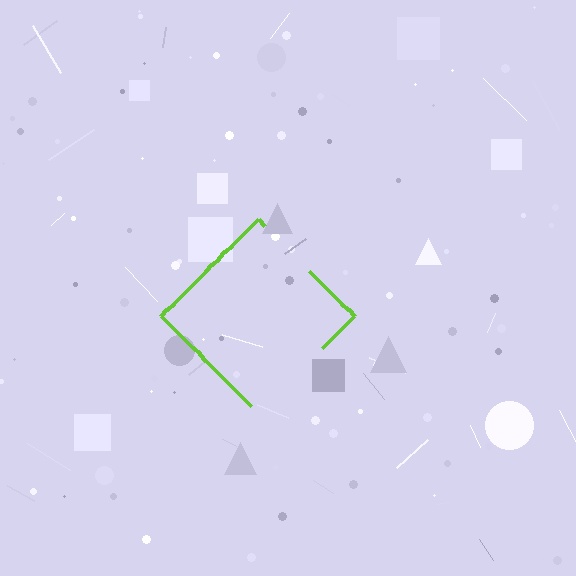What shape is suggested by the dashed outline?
The dashed outline suggests a diamond.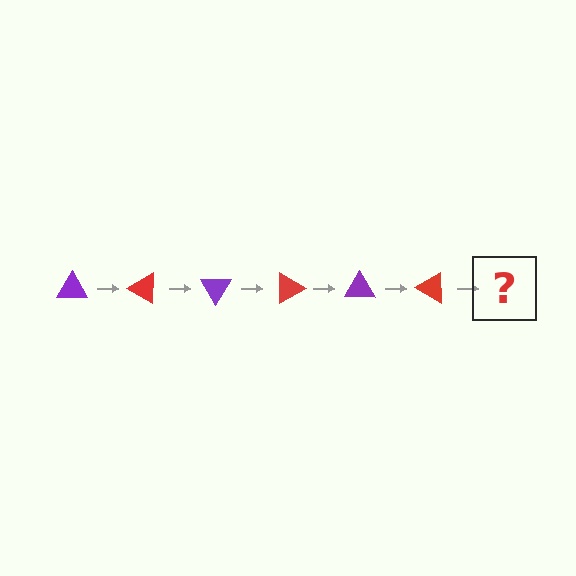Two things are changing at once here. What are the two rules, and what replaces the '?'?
The two rules are that it rotates 30 degrees each step and the color cycles through purple and red. The '?' should be a purple triangle, rotated 180 degrees from the start.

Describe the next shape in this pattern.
It should be a purple triangle, rotated 180 degrees from the start.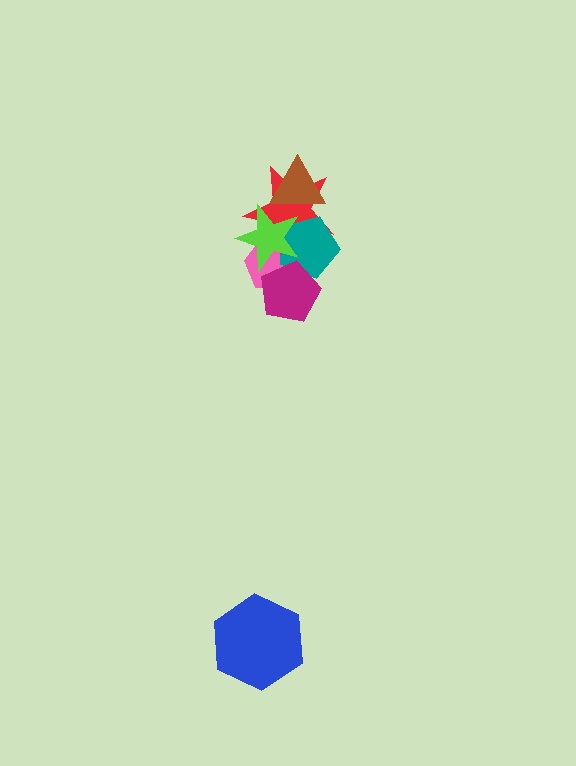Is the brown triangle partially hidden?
Yes, it is partially covered by another shape.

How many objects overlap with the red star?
4 objects overlap with the red star.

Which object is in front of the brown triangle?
The lime star is in front of the brown triangle.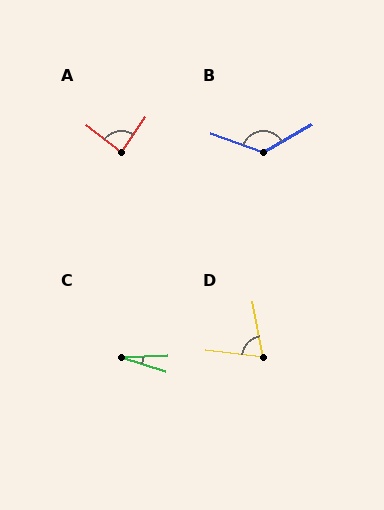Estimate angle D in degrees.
Approximately 72 degrees.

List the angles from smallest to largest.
C (20°), D (72°), A (86°), B (131°).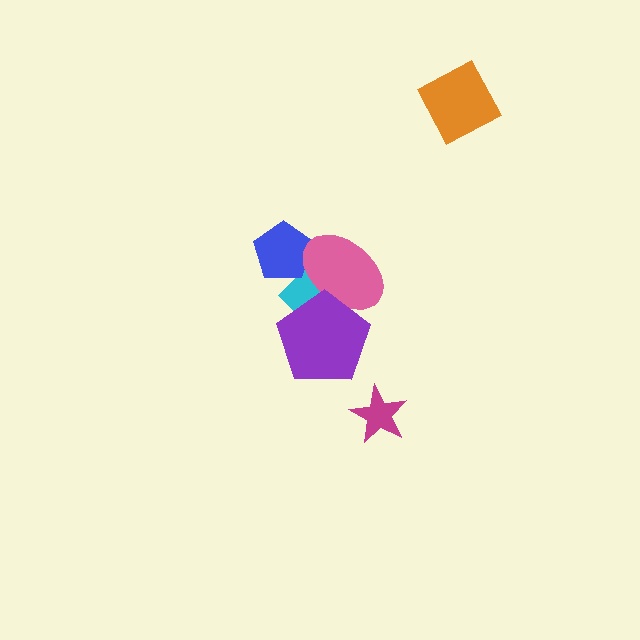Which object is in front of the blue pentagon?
The pink ellipse is in front of the blue pentagon.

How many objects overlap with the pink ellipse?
3 objects overlap with the pink ellipse.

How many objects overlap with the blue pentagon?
2 objects overlap with the blue pentagon.